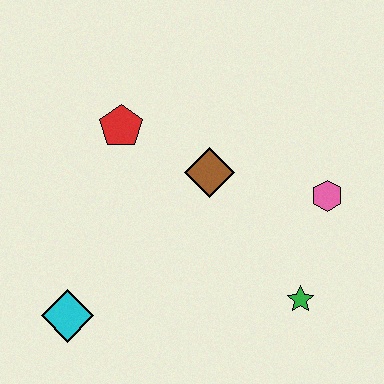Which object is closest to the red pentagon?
The brown diamond is closest to the red pentagon.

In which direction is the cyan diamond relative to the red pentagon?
The cyan diamond is below the red pentagon.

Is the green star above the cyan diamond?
Yes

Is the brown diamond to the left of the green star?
Yes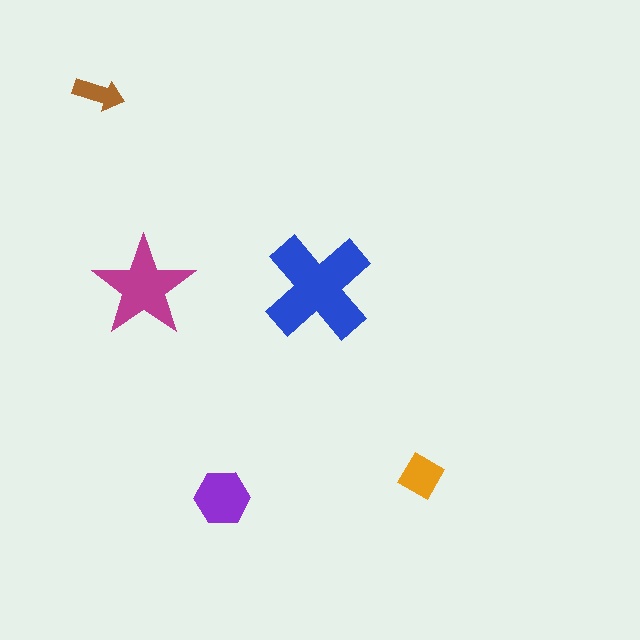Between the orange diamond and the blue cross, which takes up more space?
The blue cross.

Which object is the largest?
The blue cross.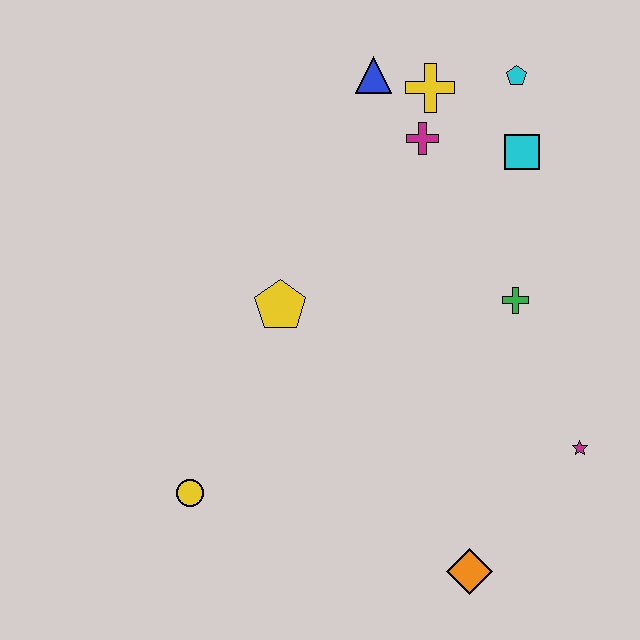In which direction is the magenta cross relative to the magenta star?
The magenta cross is above the magenta star.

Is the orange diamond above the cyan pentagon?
No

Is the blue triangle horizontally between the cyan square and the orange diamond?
No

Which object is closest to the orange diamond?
The magenta star is closest to the orange diamond.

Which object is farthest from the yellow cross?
The orange diamond is farthest from the yellow cross.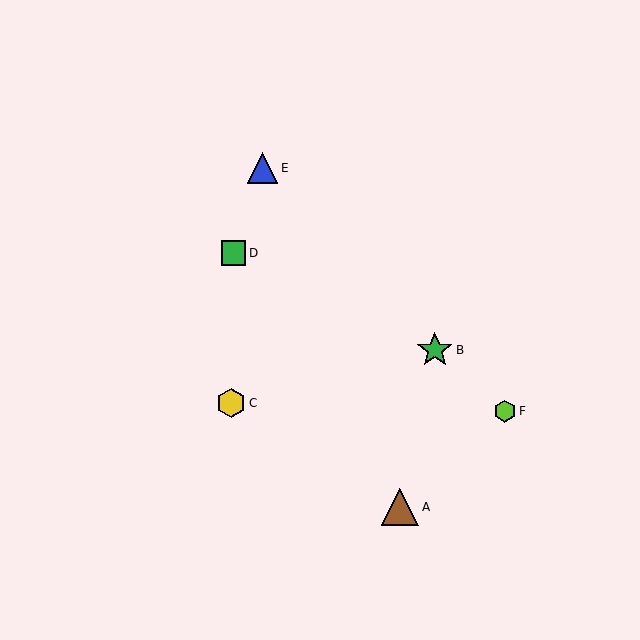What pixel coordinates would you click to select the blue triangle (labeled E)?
Click at (263, 168) to select the blue triangle E.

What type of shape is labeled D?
Shape D is a green square.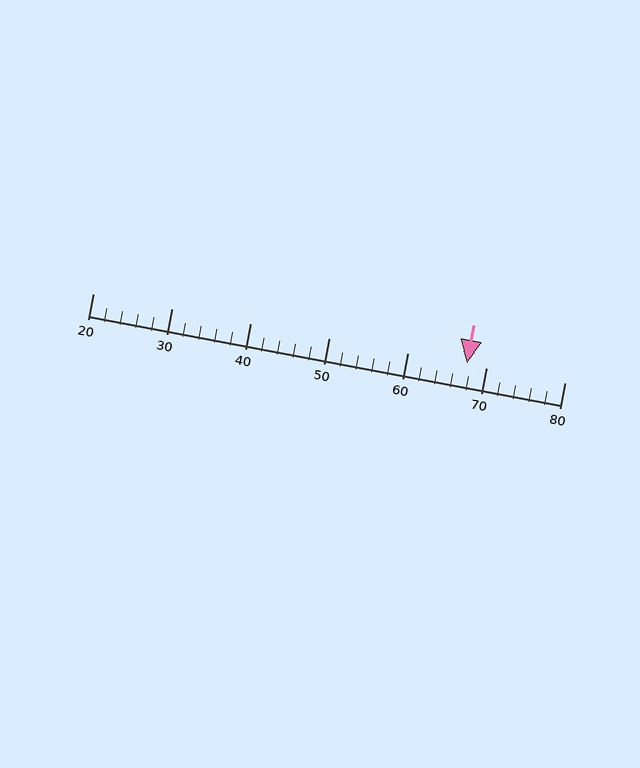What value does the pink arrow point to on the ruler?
The pink arrow points to approximately 68.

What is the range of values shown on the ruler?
The ruler shows values from 20 to 80.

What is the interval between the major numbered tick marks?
The major tick marks are spaced 10 units apart.